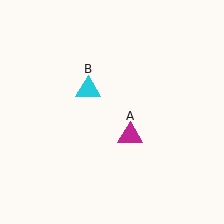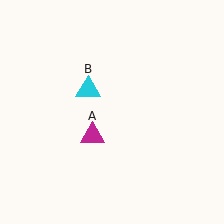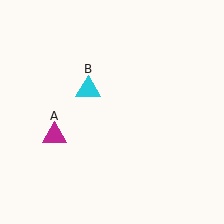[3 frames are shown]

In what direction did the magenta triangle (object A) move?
The magenta triangle (object A) moved left.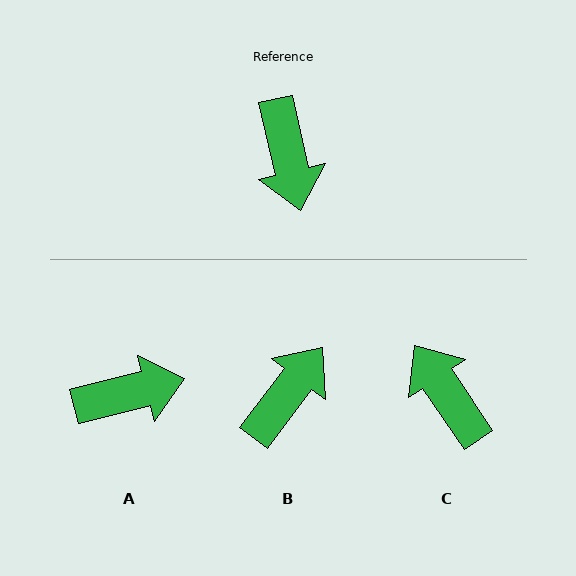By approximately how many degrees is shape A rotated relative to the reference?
Approximately 91 degrees counter-clockwise.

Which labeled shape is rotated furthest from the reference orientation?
C, about 159 degrees away.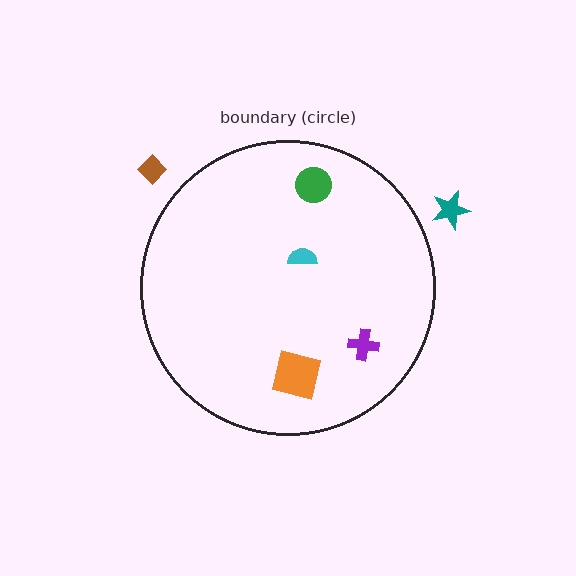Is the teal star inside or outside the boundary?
Outside.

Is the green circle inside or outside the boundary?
Inside.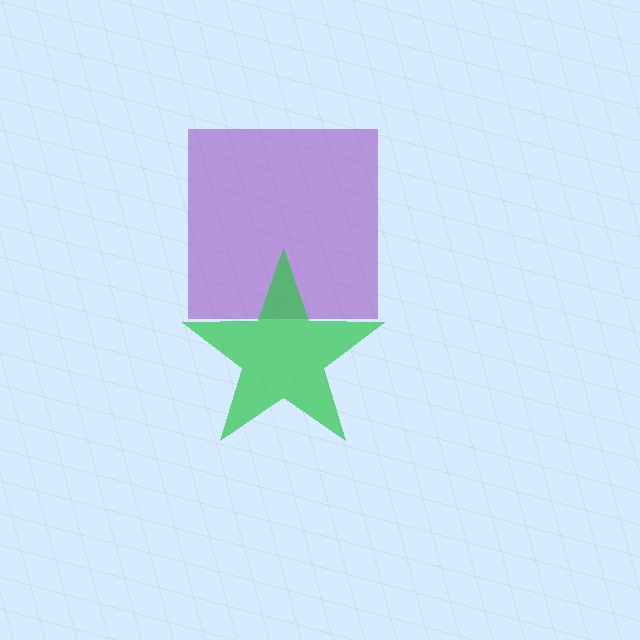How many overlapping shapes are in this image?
There are 2 overlapping shapes in the image.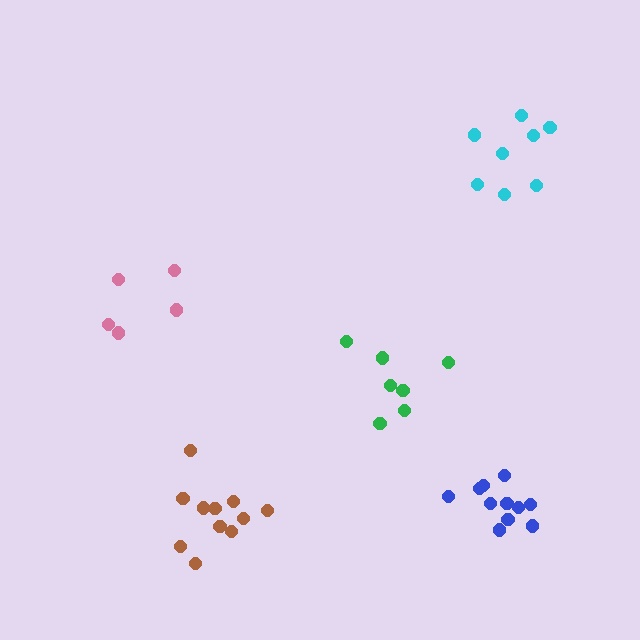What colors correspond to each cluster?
The clusters are colored: green, brown, pink, blue, cyan.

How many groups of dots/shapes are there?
There are 5 groups.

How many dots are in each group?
Group 1: 7 dots, Group 2: 11 dots, Group 3: 5 dots, Group 4: 11 dots, Group 5: 8 dots (42 total).